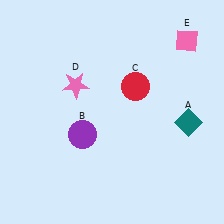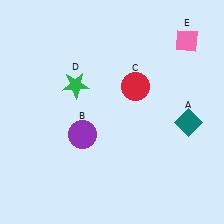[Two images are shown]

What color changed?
The star (D) changed from pink in Image 1 to green in Image 2.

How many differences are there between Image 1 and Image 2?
There is 1 difference between the two images.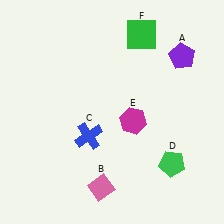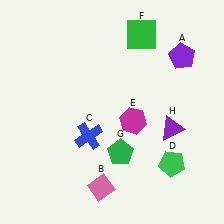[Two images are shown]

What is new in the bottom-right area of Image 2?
A purple triangle (H) was added in the bottom-right area of Image 2.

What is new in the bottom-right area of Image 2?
A green pentagon (G) was added in the bottom-right area of Image 2.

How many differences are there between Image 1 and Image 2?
There are 2 differences between the two images.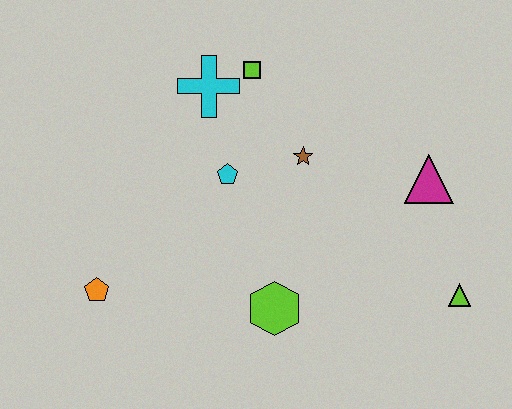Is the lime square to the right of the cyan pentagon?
Yes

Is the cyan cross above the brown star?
Yes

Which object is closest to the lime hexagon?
The cyan pentagon is closest to the lime hexagon.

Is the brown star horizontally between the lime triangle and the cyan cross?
Yes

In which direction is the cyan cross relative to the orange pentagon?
The cyan cross is above the orange pentagon.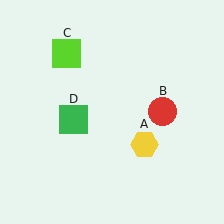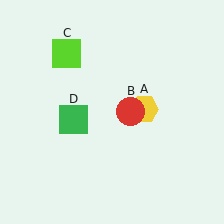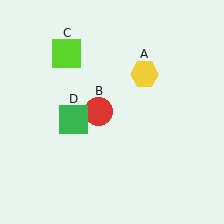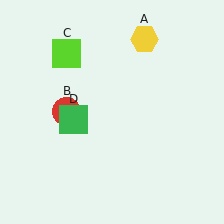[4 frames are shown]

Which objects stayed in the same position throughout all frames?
Lime square (object C) and green square (object D) remained stationary.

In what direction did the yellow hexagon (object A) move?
The yellow hexagon (object A) moved up.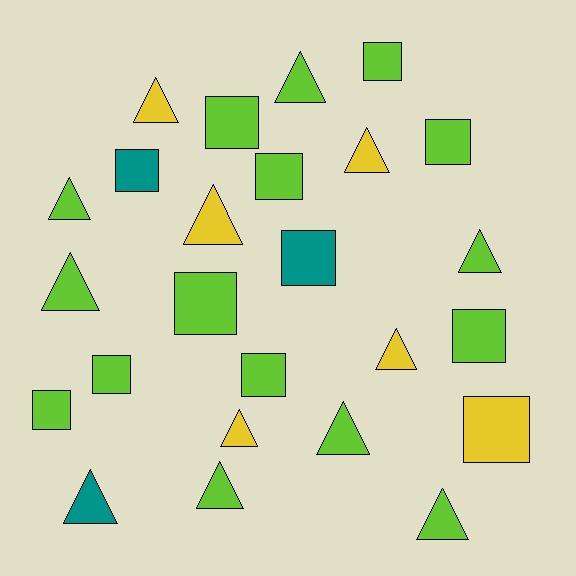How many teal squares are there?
There are 2 teal squares.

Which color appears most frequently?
Lime, with 16 objects.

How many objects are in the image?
There are 25 objects.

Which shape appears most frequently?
Triangle, with 13 objects.